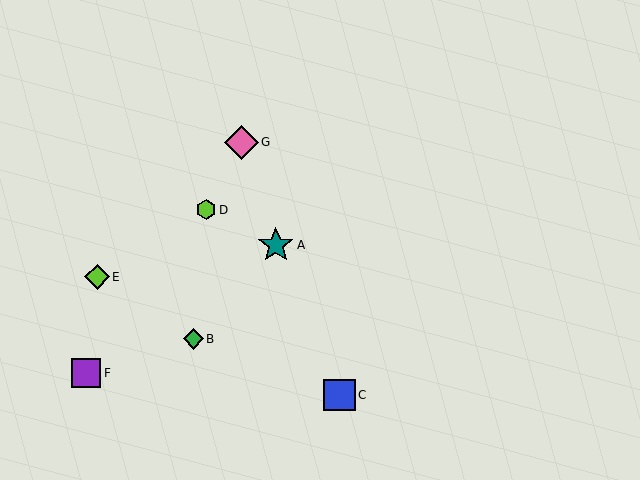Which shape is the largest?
The teal star (labeled A) is the largest.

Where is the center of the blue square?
The center of the blue square is at (339, 395).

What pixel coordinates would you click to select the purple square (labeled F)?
Click at (86, 373) to select the purple square F.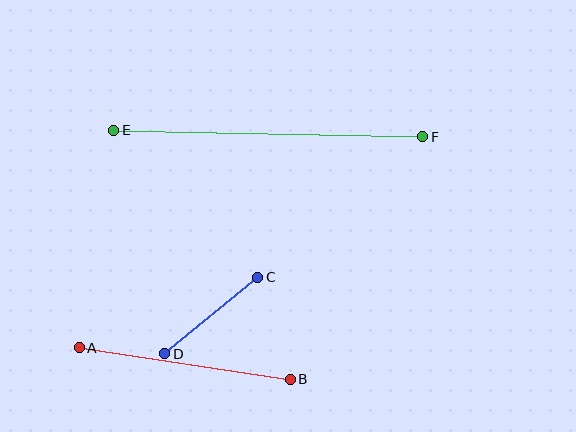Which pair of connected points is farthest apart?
Points E and F are farthest apart.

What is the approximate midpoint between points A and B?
The midpoint is at approximately (185, 363) pixels.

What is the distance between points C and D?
The distance is approximately 121 pixels.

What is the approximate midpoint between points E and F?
The midpoint is at approximately (268, 134) pixels.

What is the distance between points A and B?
The distance is approximately 213 pixels.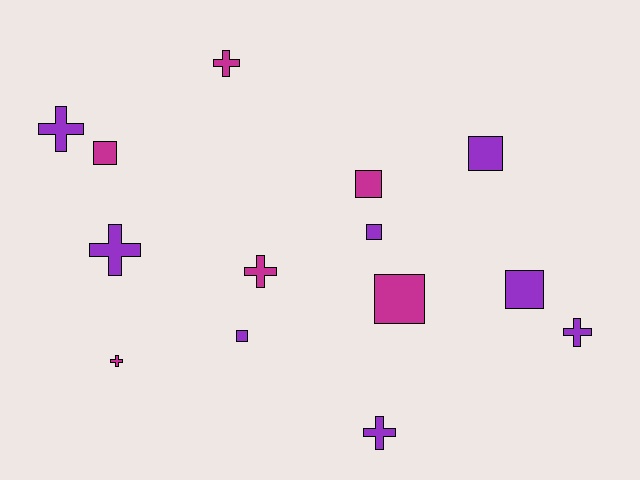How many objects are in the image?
There are 14 objects.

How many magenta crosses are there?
There are 3 magenta crosses.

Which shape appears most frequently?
Cross, with 7 objects.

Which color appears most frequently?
Purple, with 8 objects.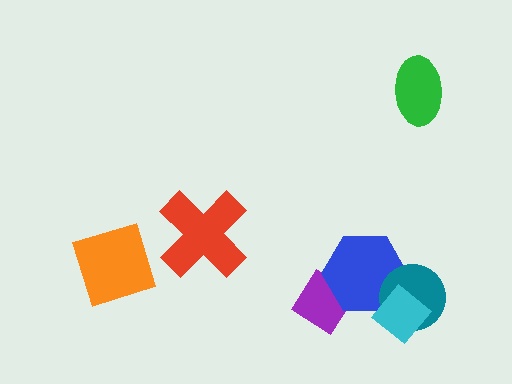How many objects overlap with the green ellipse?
0 objects overlap with the green ellipse.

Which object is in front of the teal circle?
The cyan diamond is in front of the teal circle.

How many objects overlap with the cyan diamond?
2 objects overlap with the cyan diamond.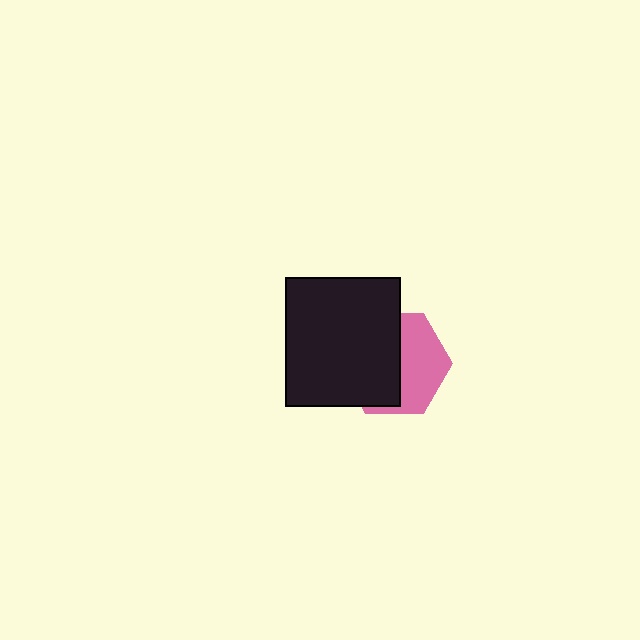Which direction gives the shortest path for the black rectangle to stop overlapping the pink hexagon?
Moving left gives the shortest separation.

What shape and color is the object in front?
The object in front is a black rectangle.